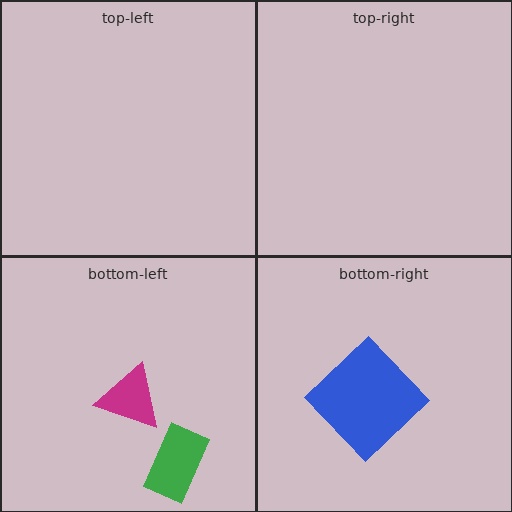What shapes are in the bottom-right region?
The blue diamond.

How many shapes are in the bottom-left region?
2.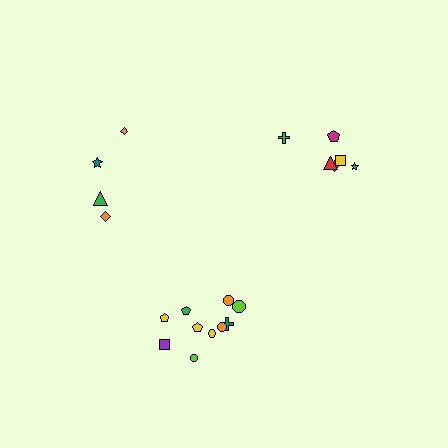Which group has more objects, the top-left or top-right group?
The top-right group.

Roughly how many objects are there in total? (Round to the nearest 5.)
Roughly 20 objects in total.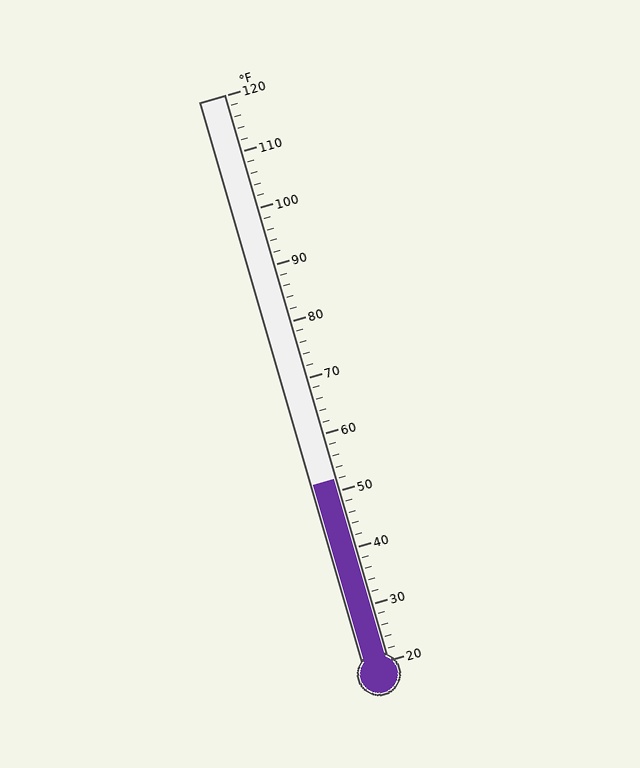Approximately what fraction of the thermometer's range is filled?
The thermometer is filled to approximately 30% of its range.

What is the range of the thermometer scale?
The thermometer scale ranges from 20°F to 120°F.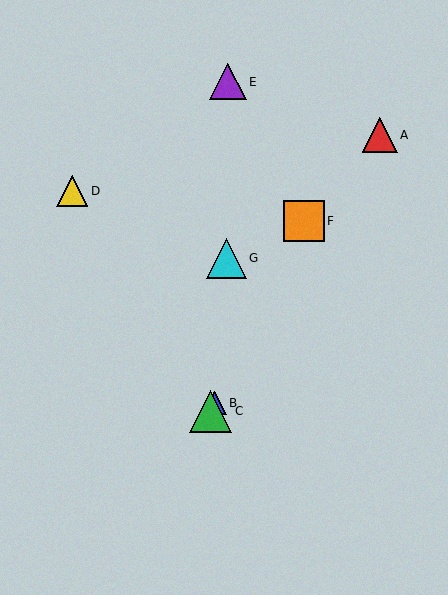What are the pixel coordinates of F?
Object F is at (304, 221).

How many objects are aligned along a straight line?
3 objects (B, C, F) are aligned along a straight line.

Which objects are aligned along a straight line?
Objects B, C, F are aligned along a straight line.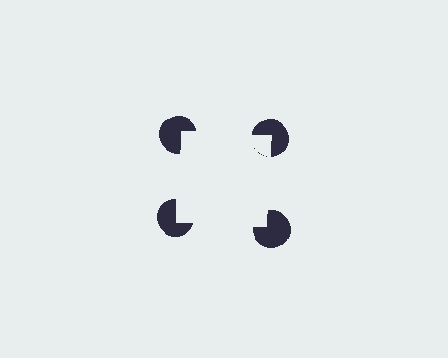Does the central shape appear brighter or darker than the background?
It typically appears slightly brighter than the background, even though no actual brightness change is drawn.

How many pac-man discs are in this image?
There are 4 — one at each vertex of the illusory square.